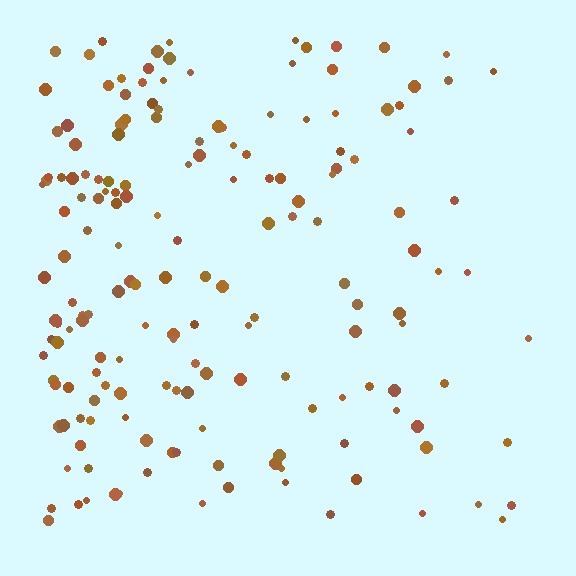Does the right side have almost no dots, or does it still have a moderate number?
Still a moderate number, just noticeably fewer than the left.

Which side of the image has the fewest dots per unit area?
The right.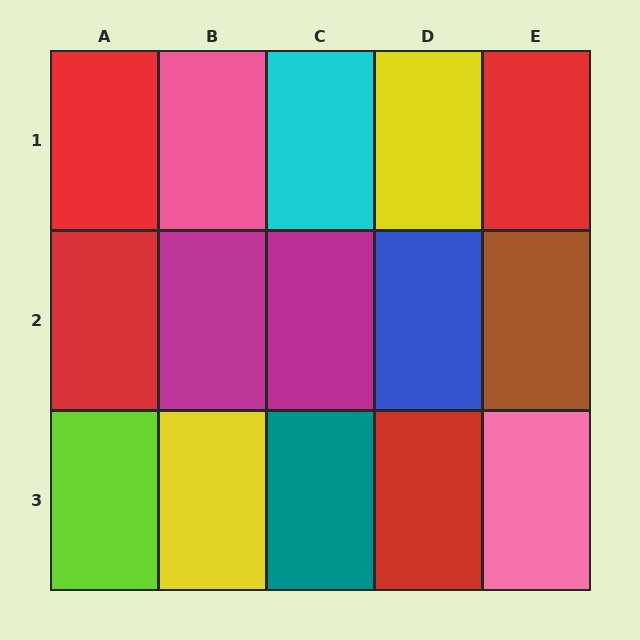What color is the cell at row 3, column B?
Yellow.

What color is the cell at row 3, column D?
Red.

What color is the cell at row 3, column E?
Pink.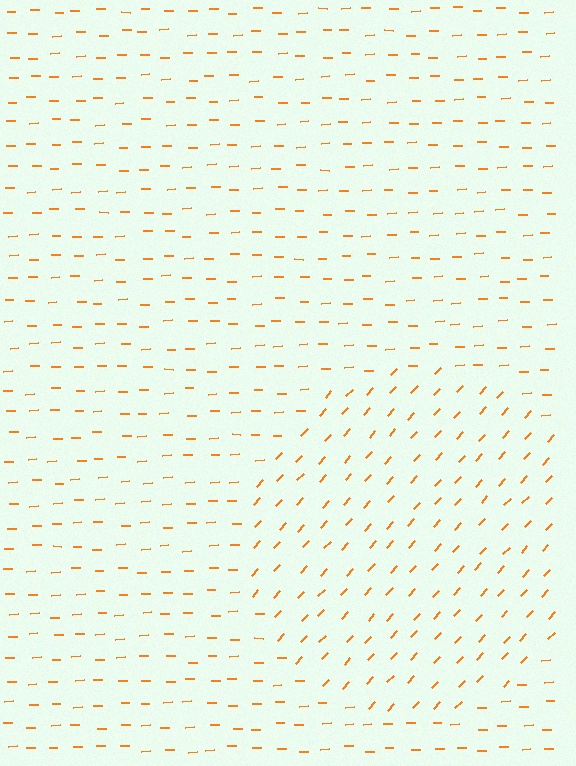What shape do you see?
I see a circle.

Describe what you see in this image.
The image is filled with small orange line segments. A circle region in the image has lines oriented differently from the surrounding lines, creating a visible texture boundary.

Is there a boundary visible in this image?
Yes, there is a texture boundary formed by a change in line orientation.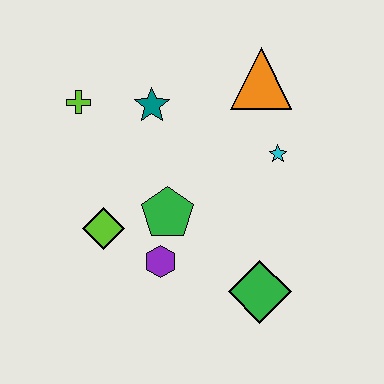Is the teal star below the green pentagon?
No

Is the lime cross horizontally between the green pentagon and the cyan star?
No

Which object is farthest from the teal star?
The green diamond is farthest from the teal star.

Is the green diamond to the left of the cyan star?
Yes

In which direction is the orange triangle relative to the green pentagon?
The orange triangle is above the green pentagon.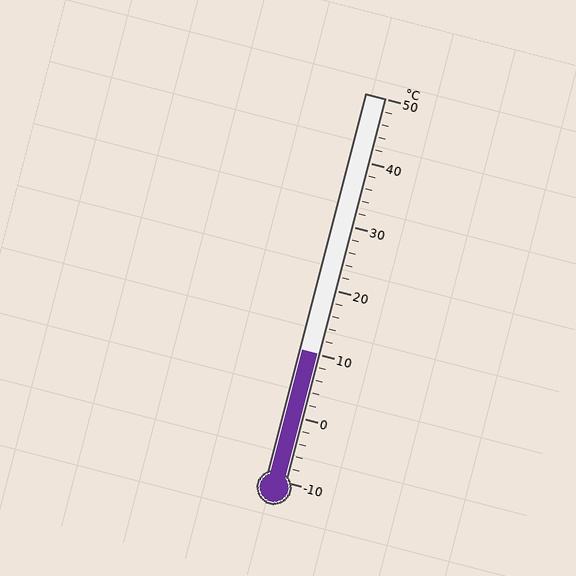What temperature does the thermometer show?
The thermometer shows approximately 10°C.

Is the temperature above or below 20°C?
The temperature is below 20°C.